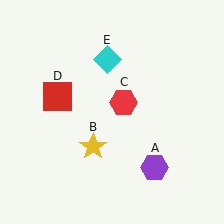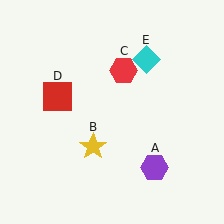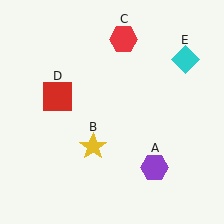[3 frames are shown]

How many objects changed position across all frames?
2 objects changed position: red hexagon (object C), cyan diamond (object E).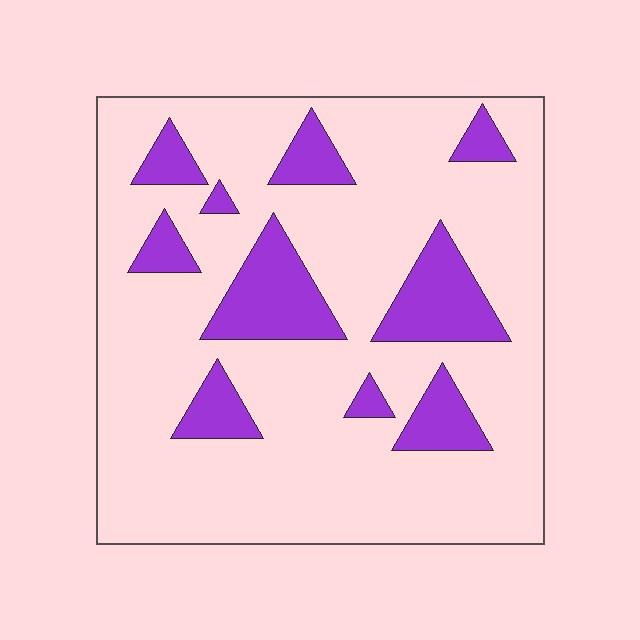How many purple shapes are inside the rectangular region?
10.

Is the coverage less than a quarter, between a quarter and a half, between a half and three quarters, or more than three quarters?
Less than a quarter.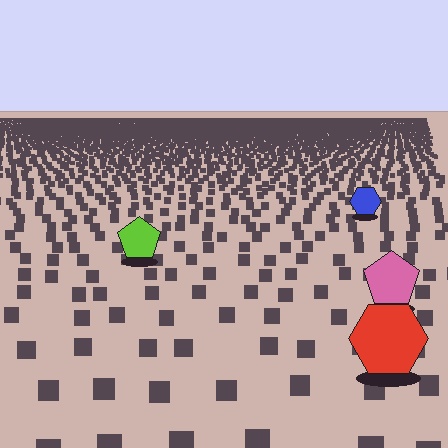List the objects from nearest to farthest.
From nearest to farthest: the red hexagon, the pink pentagon, the lime pentagon, the blue hexagon.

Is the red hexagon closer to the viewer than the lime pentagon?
Yes. The red hexagon is closer — you can tell from the texture gradient: the ground texture is coarser near it.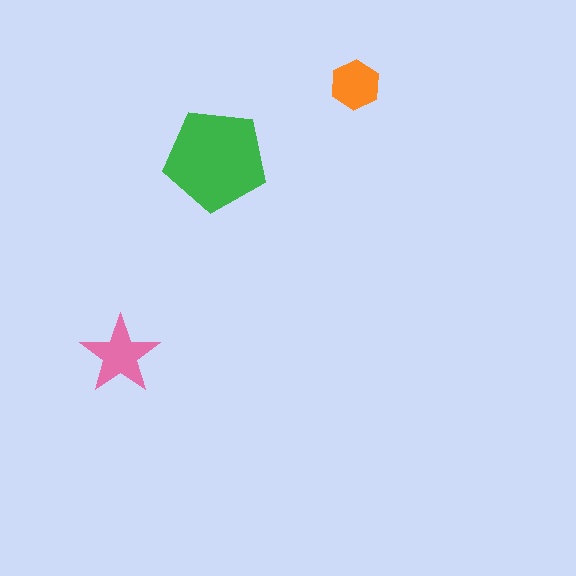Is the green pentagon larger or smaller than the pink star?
Larger.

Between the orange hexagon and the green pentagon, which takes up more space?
The green pentagon.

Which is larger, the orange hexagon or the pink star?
The pink star.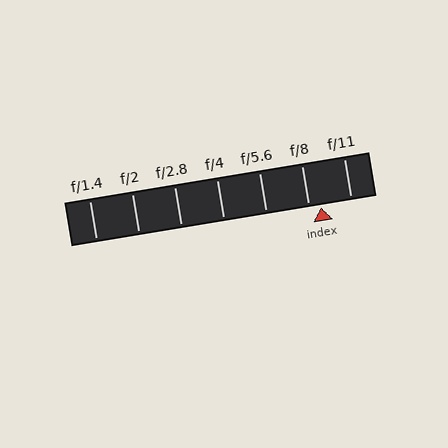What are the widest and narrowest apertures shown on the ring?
The widest aperture shown is f/1.4 and the narrowest is f/11.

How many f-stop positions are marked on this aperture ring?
There are 7 f-stop positions marked.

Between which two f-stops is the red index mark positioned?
The index mark is between f/8 and f/11.